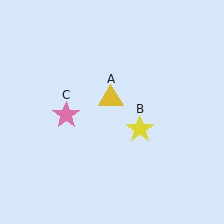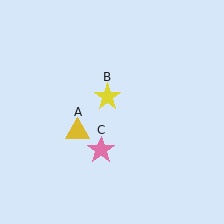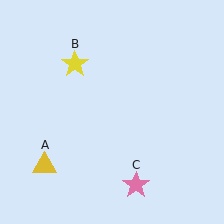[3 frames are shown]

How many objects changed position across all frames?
3 objects changed position: yellow triangle (object A), yellow star (object B), pink star (object C).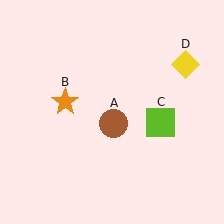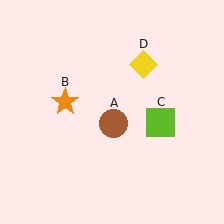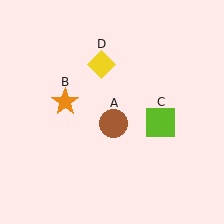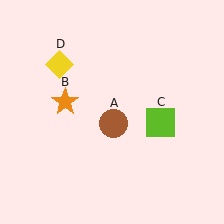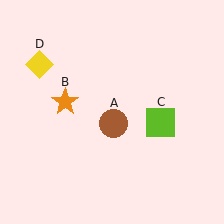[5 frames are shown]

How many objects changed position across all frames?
1 object changed position: yellow diamond (object D).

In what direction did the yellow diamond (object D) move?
The yellow diamond (object D) moved left.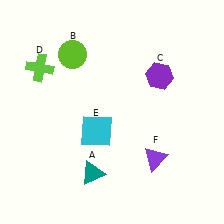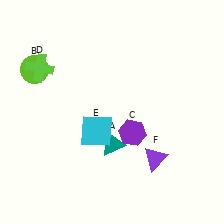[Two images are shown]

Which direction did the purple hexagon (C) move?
The purple hexagon (C) moved down.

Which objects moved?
The objects that moved are: the teal triangle (A), the lime circle (B), the purple hexagon (C).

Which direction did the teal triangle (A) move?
The teal triangle (A) moved up.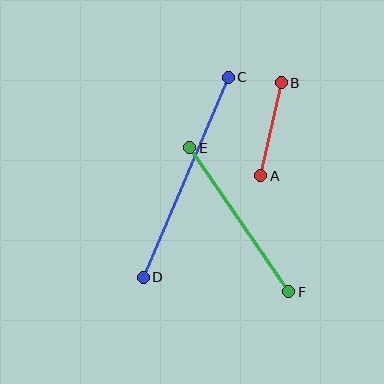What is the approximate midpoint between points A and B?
The midpoint is at approximately (271, 129) pixels.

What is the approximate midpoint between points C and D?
The midpoint is at approximately (186, 177) pixels.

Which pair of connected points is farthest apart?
Points C and D are farthest apart.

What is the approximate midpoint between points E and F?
The midpoint is at approximately (239, 220) pixels.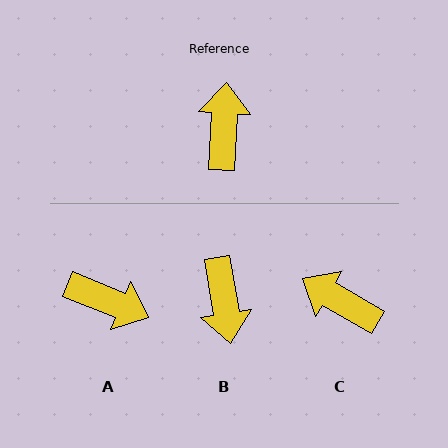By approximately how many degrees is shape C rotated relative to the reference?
Approximately 63 degrees counter-clockwise.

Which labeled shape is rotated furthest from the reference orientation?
B, about 168 degrees away.